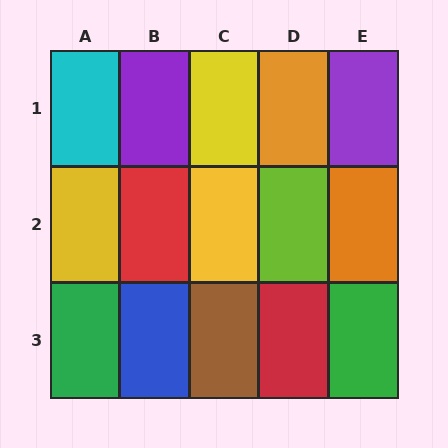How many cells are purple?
2 cells are purple.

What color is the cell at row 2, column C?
Yellow.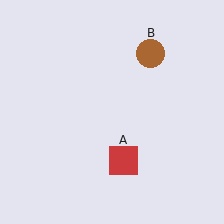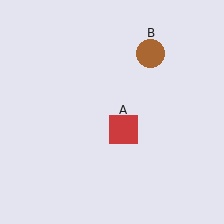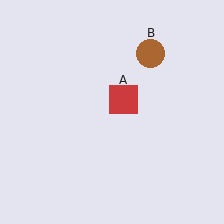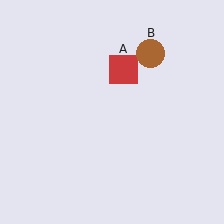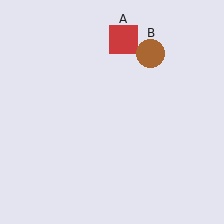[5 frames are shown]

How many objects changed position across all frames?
1 object changed position: red square (object A).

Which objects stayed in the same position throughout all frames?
Brown circle (object B) remained stationary.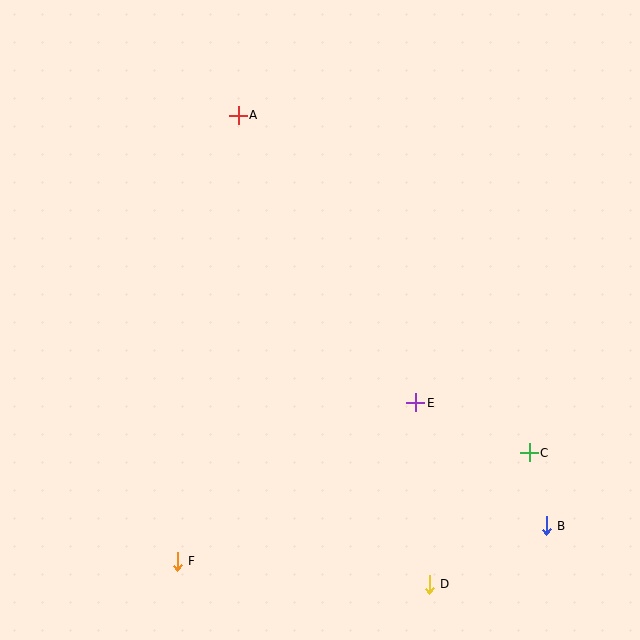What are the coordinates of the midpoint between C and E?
The midpoint between C and E is at (472, 428).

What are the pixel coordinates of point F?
Point F is at (177, 561).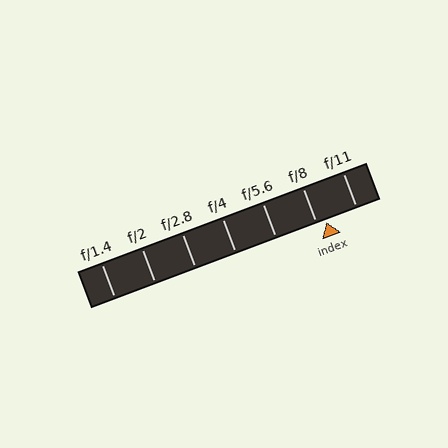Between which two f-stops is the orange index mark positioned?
The index mark is between f/8 and f/11.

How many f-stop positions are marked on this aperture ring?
There are 7 f-stop positions marked.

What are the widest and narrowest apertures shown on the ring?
The widest aperture shown is f/1.4 and the narrowest is f/11.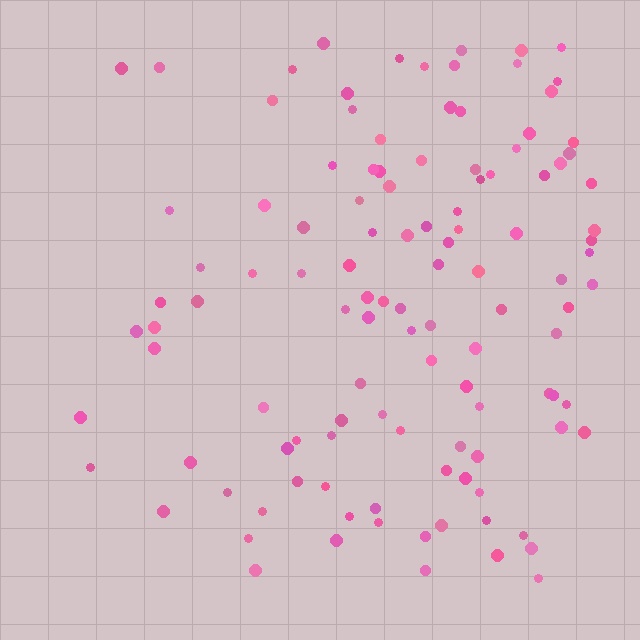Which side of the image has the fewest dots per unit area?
The left.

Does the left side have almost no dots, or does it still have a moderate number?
Still a moderate number, just noticeably fewer than the right.